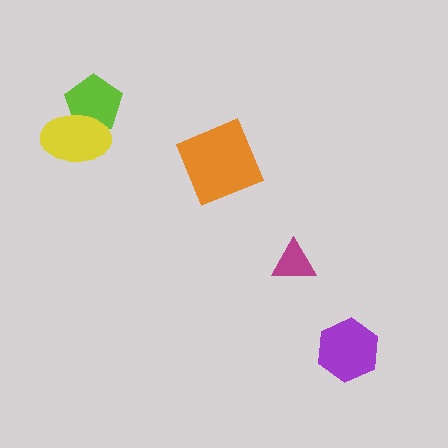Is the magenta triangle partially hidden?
No, no other shape covers it.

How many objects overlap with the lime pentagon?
1 object overlaps with the lime pentagon.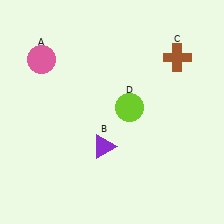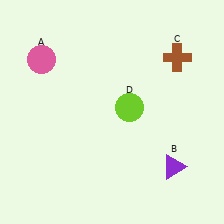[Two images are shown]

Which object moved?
The purple triangle (B) moved right.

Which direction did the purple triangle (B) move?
The purple triangle (B) moved right.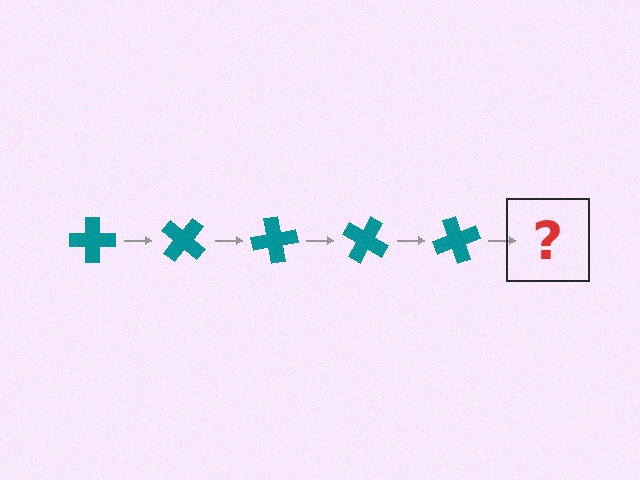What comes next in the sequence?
The next element should be a teal cross rotated 200 degrees.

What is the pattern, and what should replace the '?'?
The pattern is that the cross rotates 40 degrees each step. The '?' should be a teal cross rotated 200 degrees.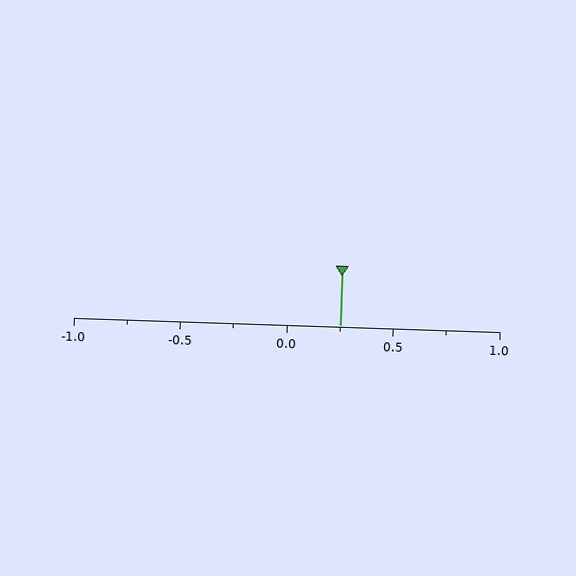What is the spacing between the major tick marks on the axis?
The major ticks are spaced 0.5 apart.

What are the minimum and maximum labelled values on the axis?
The axis runs from -1.0 to 1.0.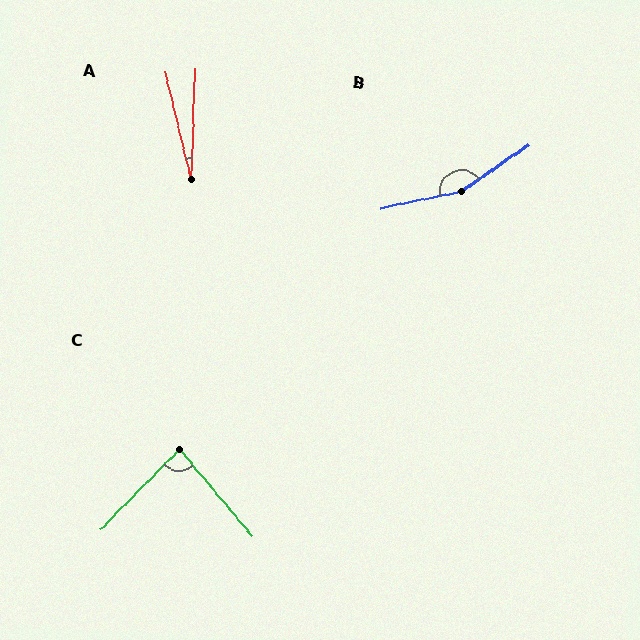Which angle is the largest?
B, at approximately 157 degrees.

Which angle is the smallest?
A, at approximately 15 degrees.